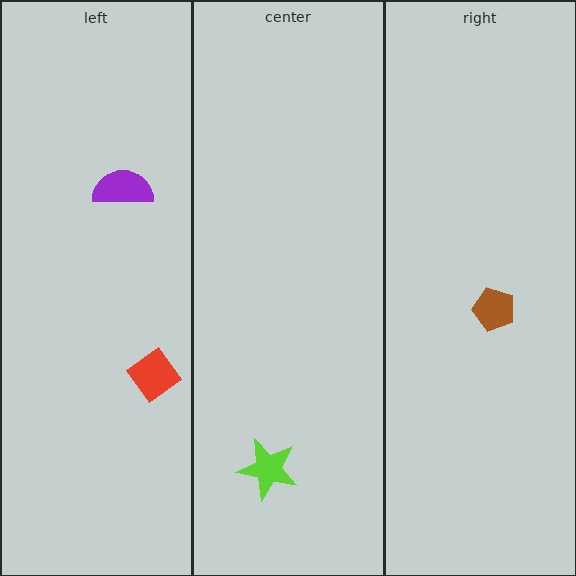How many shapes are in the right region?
1.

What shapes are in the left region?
The purple semicircle, the red diamond.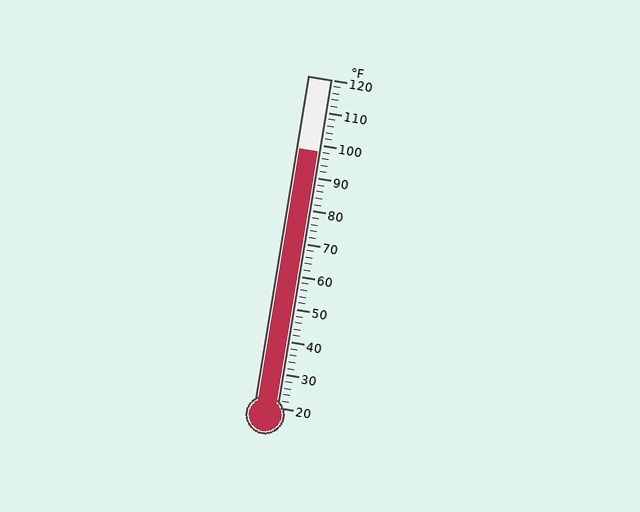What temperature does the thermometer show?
The thermometer shows approximately 98°F.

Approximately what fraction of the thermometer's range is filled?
The thermometer is filled to approximately 80% of its range.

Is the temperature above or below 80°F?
The temperature is above 80°F.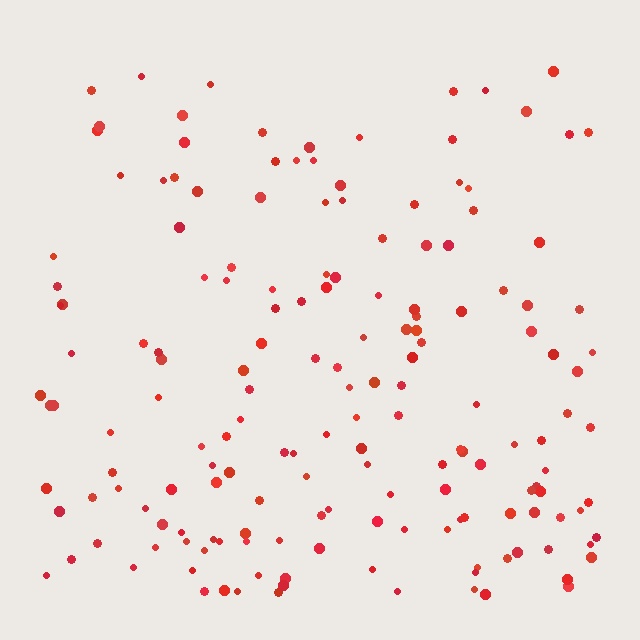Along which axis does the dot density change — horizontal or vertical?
Vertical.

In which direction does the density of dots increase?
From top to bottom, with the bottom side densest.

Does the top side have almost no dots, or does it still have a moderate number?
Still a moderate number, just noticeably fewer than the bottom.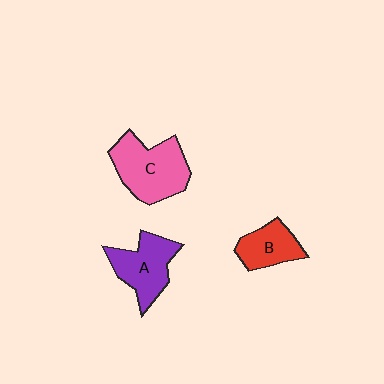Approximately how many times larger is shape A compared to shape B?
Approximately 1.4 times.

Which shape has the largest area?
Shape C (pink).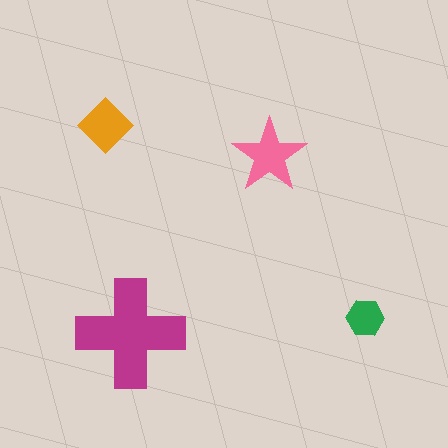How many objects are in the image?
There are 4 objects in the image.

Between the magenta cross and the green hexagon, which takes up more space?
The magenta cross.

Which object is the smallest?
The green hexagon.